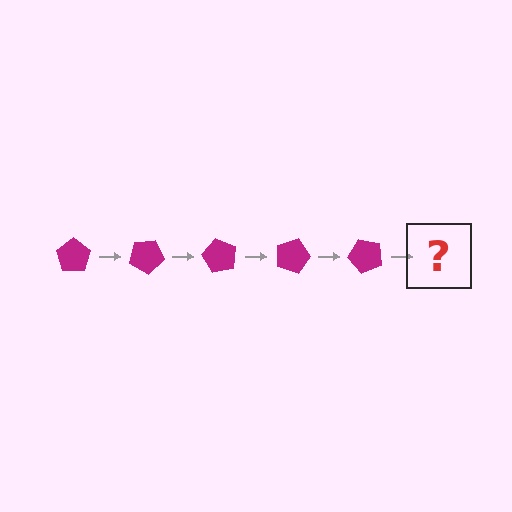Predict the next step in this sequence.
The next step is a magenta pentagon rotated 150 degrees.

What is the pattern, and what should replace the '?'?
The pattern is that the pentagon rotates 30 degrees each step. The '?' should be a magenta pentagon rotated 150 degrees.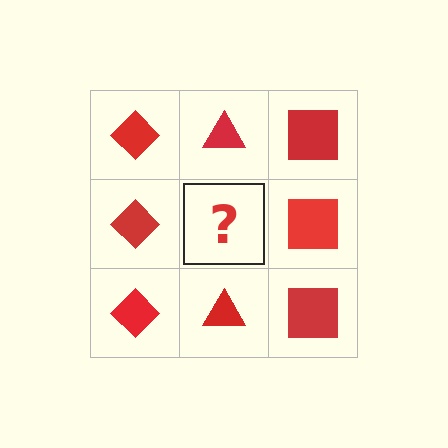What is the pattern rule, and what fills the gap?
The rule is that each column has a consistent shape. The gap should be filled with a red triangle.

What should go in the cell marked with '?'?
The missing cell should contain a red triangle.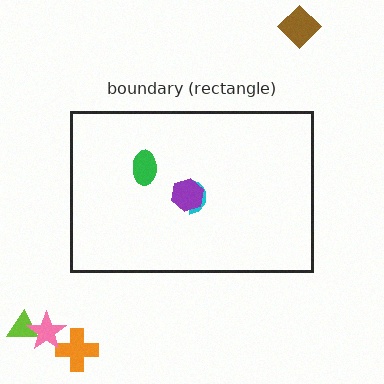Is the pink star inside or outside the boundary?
Outside.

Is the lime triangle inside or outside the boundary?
Outside.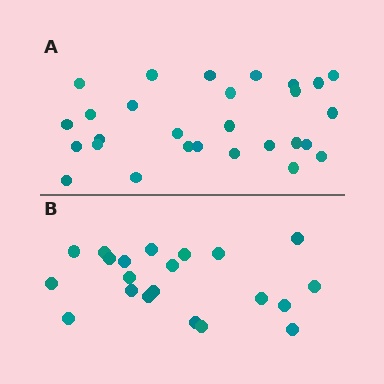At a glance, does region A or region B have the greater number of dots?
Region A (the top region) has more dots.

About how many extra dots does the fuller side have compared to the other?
Region A has roughly 8 or so more dots than region B.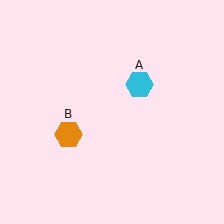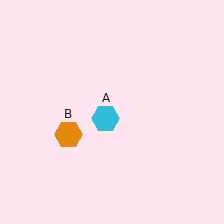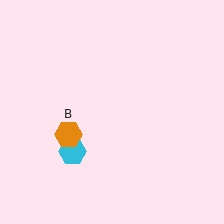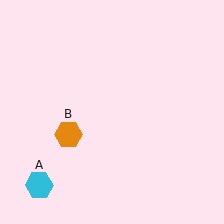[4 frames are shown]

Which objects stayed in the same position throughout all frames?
Orange hexagon (object B) remained stationary.